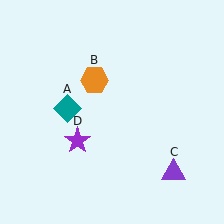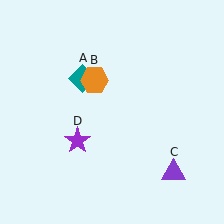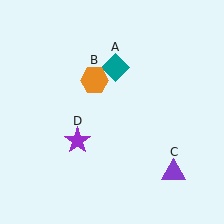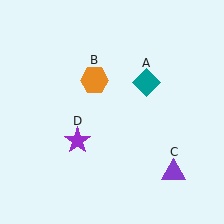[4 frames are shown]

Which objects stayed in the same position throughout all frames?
Orange hexagon (object B) and purple triangle (object C) and purple star (object D) remained stationary.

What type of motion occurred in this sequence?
The teal diamond (object A) rotated clockwise around the center of the scene.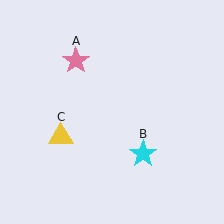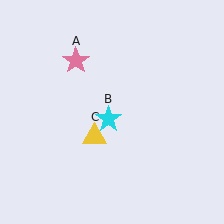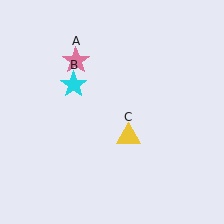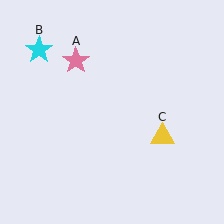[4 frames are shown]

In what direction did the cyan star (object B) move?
The cyan star (object B) moved up and to the left.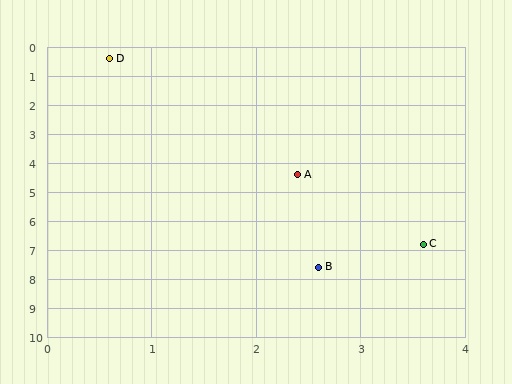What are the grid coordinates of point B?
Point B is at approximately (2.6, 7.6).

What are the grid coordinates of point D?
Point D is at approximately (0.6, 0.4).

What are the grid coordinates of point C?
Point C is at approximately (3.6, 6.8).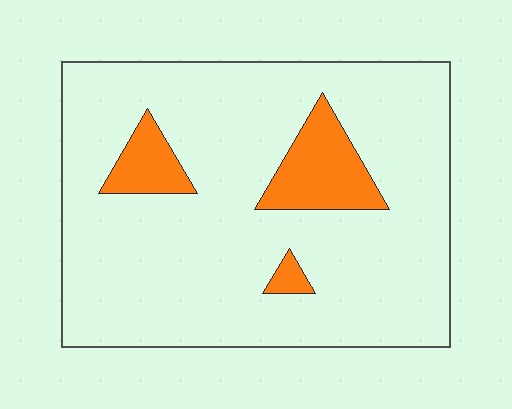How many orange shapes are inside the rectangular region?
3.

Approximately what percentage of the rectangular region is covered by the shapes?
Approximately 10%.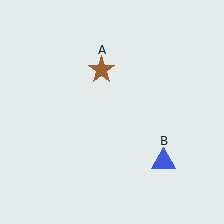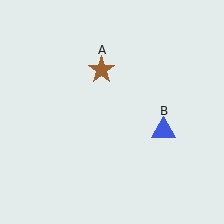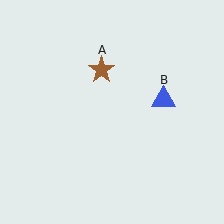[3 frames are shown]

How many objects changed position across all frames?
1 object changed position: blue triangle (object B).